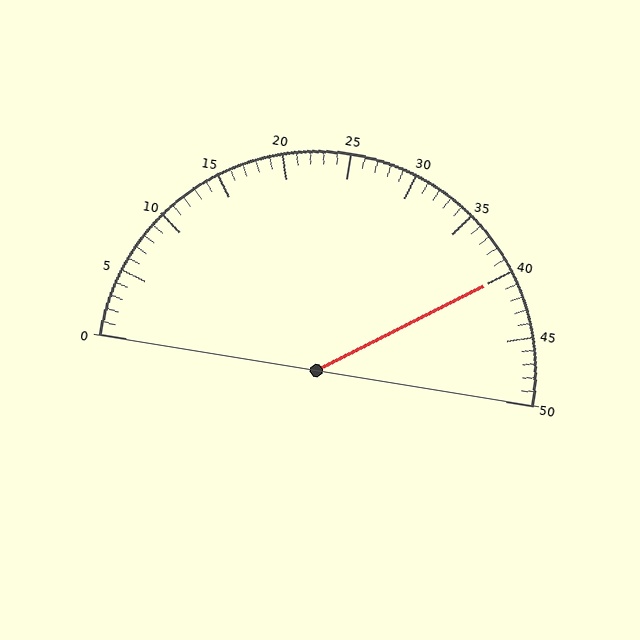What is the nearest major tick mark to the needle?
The nearest major tick mark is 40.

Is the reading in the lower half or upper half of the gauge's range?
The reading is in the upper half of the range (0 to 50).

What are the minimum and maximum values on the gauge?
The gauge ranges from 0 to 50.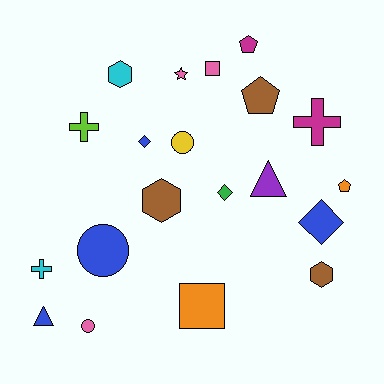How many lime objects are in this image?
There is 1 lime object.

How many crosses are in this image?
There are 3 crosses.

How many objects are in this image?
There are 20 objects.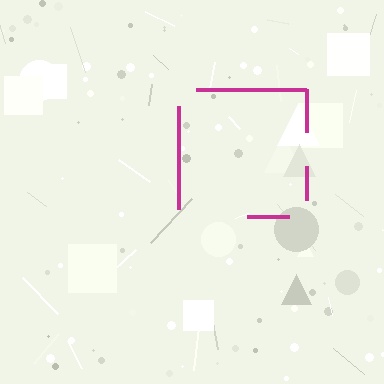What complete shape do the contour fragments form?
The contour fragments form a square.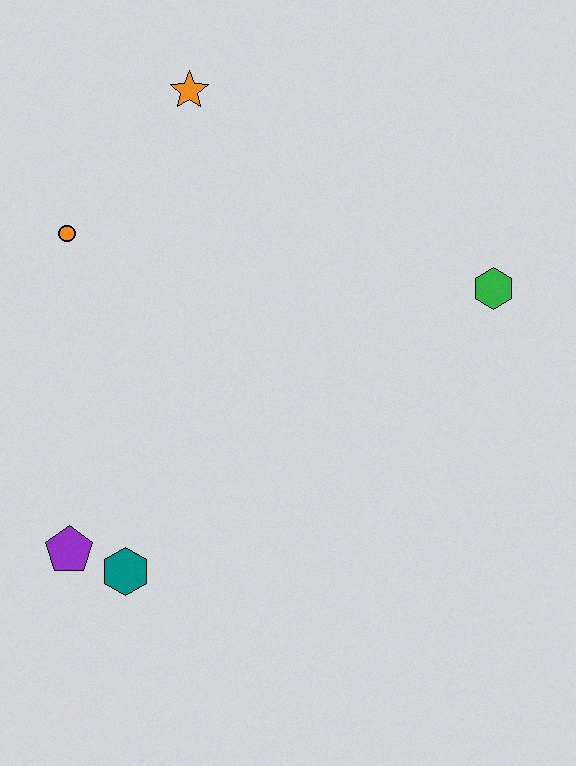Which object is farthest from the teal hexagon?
The orange star is farthest from the teal hexagon.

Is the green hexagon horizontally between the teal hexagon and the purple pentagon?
No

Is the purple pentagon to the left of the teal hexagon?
Yes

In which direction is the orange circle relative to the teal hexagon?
The orange circle is above the teal hexagon.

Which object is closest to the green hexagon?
The orange star is closest to the green hexagon.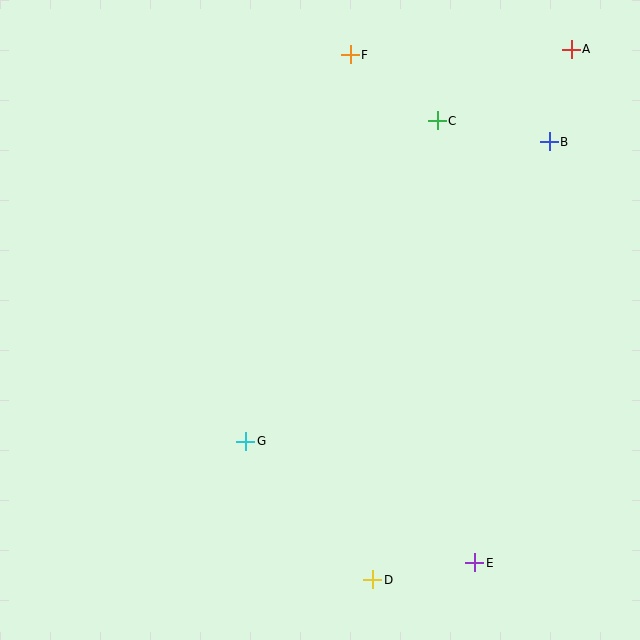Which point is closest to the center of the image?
Point G at (246, 441) is closest to the center.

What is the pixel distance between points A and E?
The distance between A and E is 522 pixels.